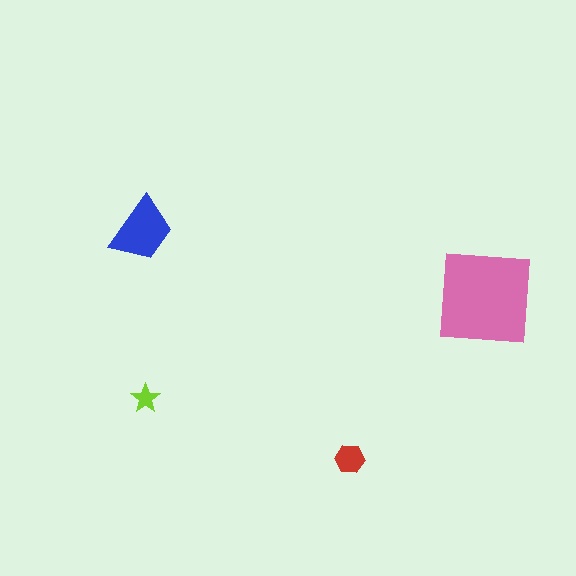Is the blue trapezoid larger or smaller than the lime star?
Larger.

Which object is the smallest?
The lime star.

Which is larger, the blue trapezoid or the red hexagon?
The blue trapezoid.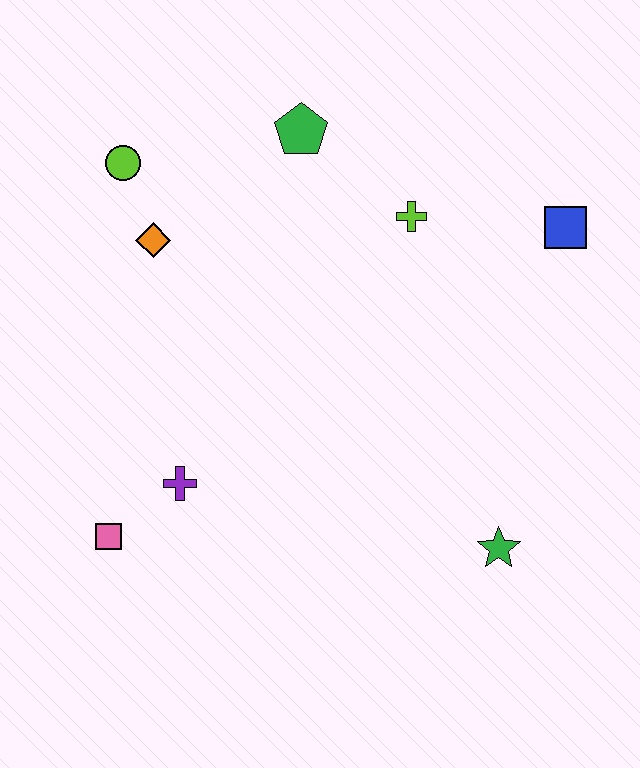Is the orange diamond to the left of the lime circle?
No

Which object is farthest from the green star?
The lime circle is farthest from the green star.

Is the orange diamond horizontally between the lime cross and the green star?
No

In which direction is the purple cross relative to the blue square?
The purple cross is to the left of the blue square.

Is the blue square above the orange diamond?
Yes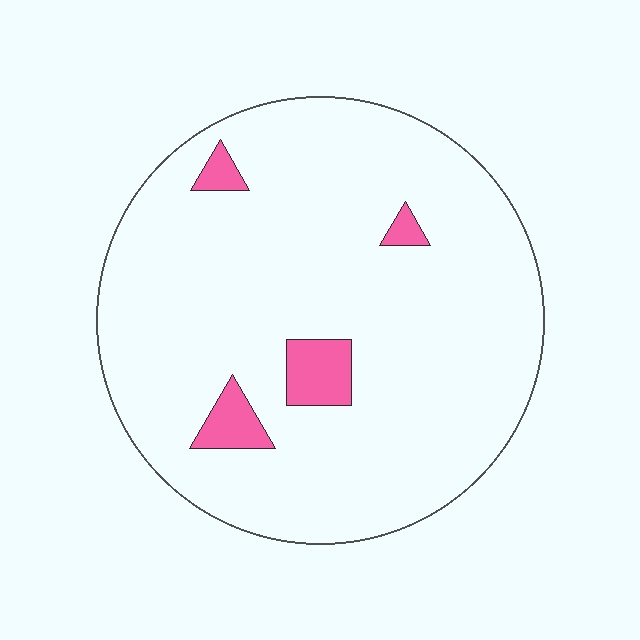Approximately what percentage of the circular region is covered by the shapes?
Approximately 5%.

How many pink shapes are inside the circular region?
4.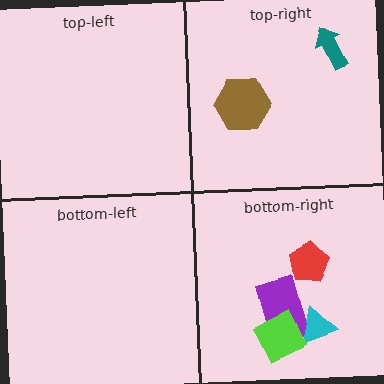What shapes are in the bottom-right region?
The purple rectangle, the cyan triangle, the lime square, the red pentagon.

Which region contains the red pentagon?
The bottom-right region.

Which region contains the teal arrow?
The top-right region.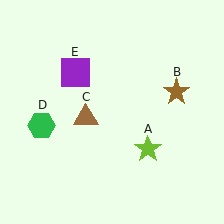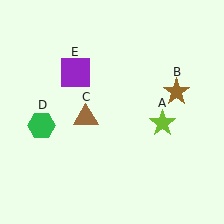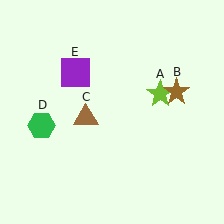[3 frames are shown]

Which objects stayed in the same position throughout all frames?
Brown star (object B) and brown triangle (object C) and green hexagon (object D) and purple square (object E) remained stationary.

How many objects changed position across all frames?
1 object changed position: lime star (object A).